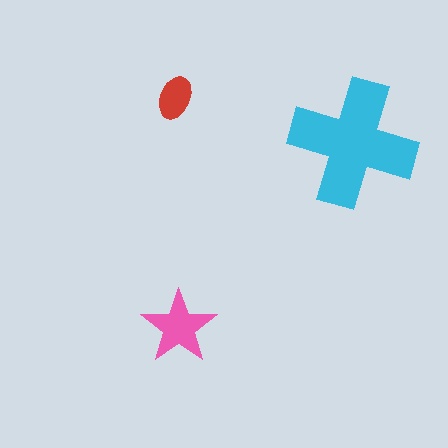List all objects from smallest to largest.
The red ellipse, the pink star, the cyan cross.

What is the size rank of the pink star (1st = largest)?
2nd.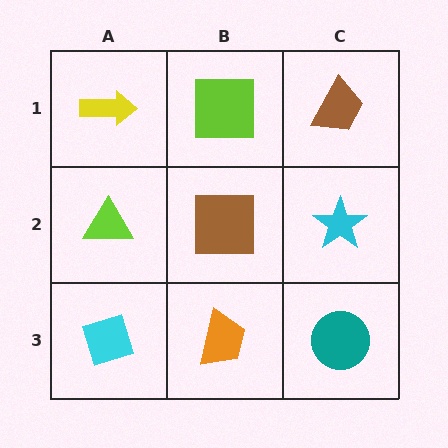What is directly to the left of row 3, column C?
An orange trapezoid.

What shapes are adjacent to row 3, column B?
A brown square (row 2, column B), a cyan diamond (row 3, column A), a teal circle (row 3, column C).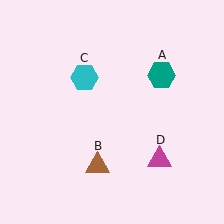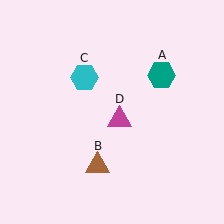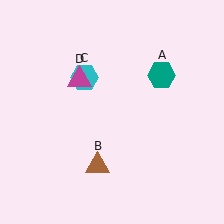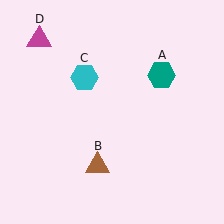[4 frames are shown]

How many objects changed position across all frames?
1 object changed position: magenta triangle (object D).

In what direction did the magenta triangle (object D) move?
The magenta triangle (object D) moved up and to the left.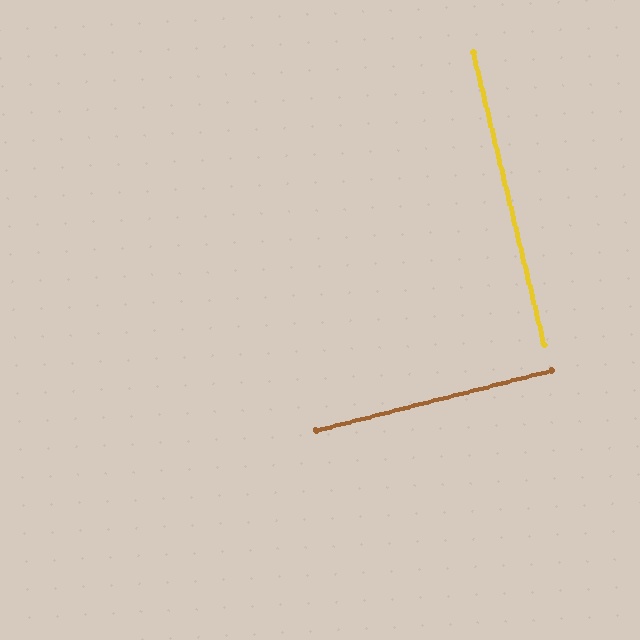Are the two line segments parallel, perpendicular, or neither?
Perpendicular — they meet at approximately 89°.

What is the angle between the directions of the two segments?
Approximately 89 degrees.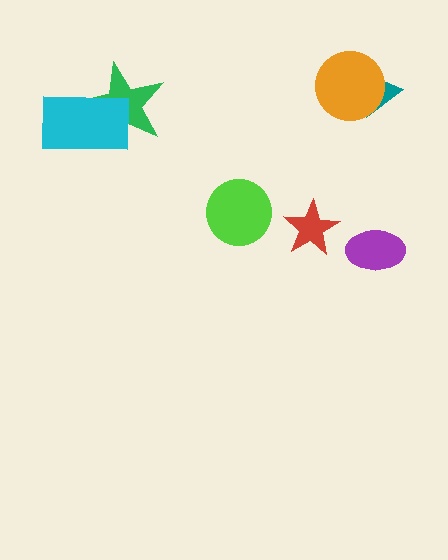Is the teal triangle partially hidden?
Yes, it is partially covered by another shape.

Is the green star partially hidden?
Yes, it is partially covered by another shape.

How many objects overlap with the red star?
0 objects overlap with the red star.